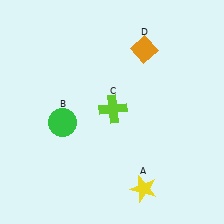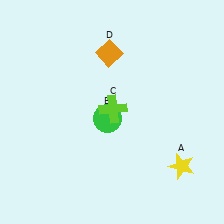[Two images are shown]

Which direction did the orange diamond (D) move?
The orange diamond (D) moved left.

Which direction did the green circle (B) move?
The green circle (B) moved right.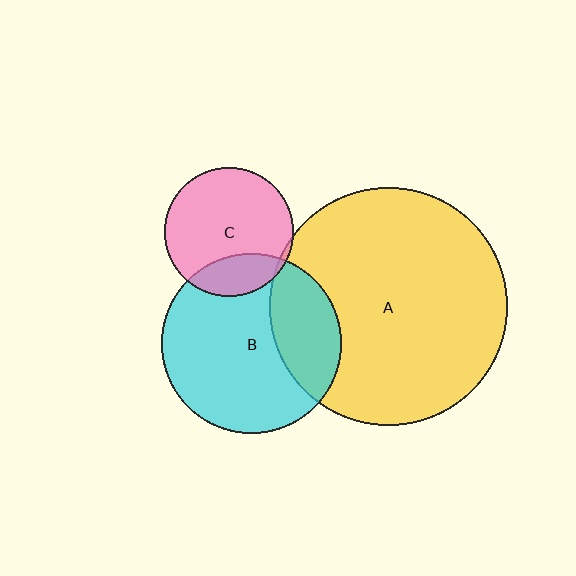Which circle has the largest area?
Circle A (yellow).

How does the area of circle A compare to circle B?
Approximately 1.8 times.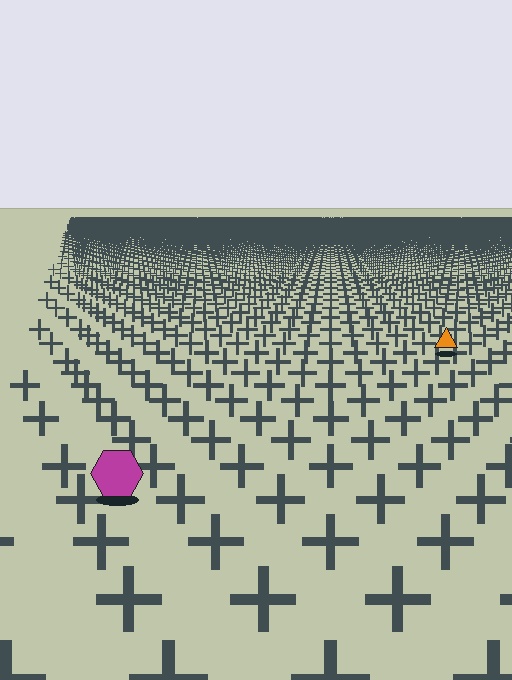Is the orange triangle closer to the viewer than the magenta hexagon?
No. The magenta hexagon is closer — you can tell from the texture gradient: the ground texture is coarser near it.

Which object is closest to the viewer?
The magenta hexagon is closest. The texture marks near it are larger and more spread out.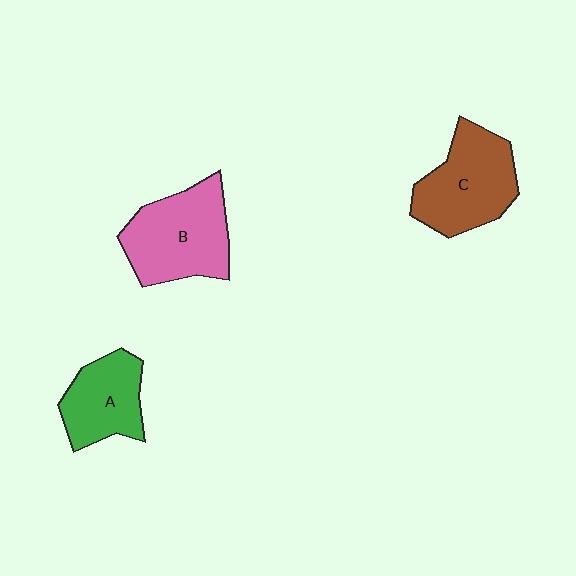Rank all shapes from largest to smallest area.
From largest to smallest: B (pink), C (brown), A (green).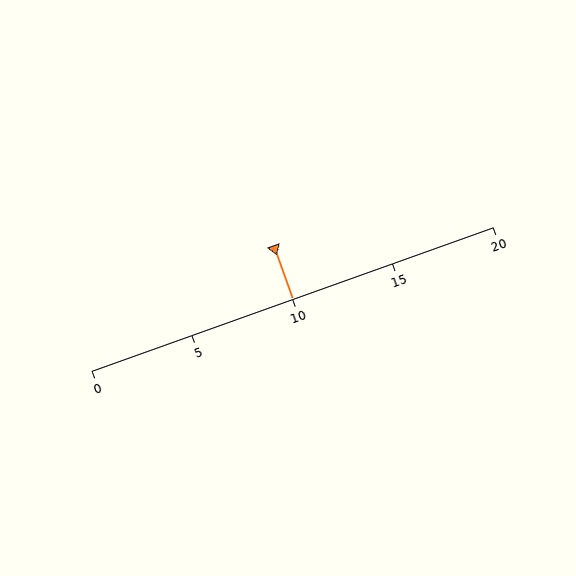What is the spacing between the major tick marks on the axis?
The major ticks are spaced 5 apart.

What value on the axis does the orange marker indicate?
The marker indicates approximately 10.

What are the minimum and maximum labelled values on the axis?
The axis runs from 0 to 20.